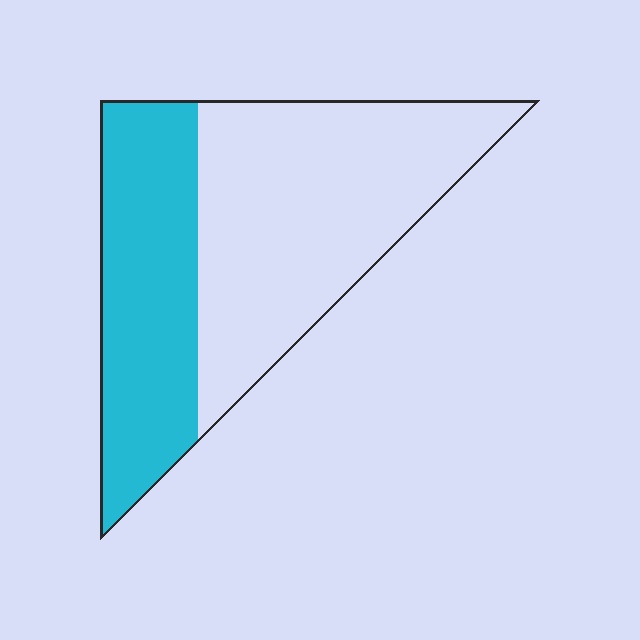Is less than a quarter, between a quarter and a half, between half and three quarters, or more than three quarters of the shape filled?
Between a quarter and a half.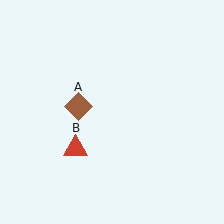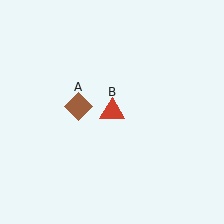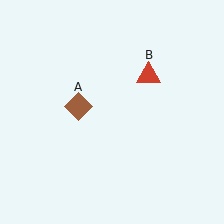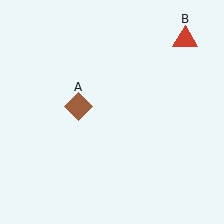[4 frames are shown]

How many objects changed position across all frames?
1 object changed position: red triangle (object B).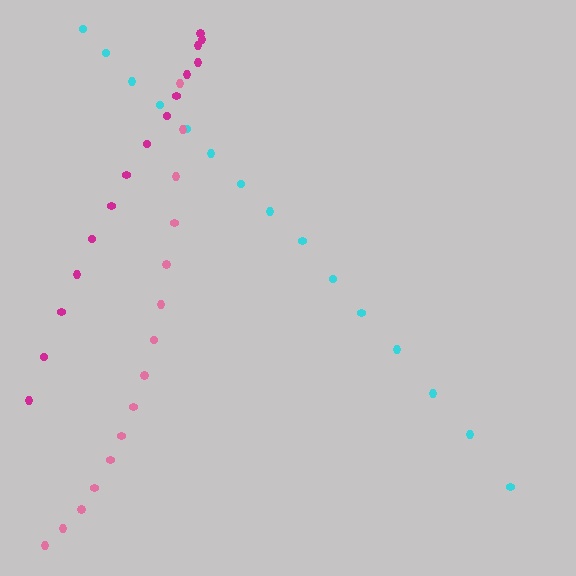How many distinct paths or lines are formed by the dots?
There are 3 distinct paths.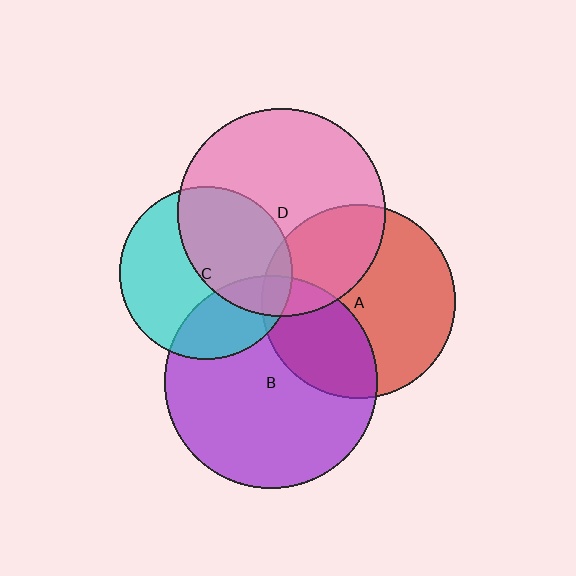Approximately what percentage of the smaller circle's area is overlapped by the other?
Approximately 10%.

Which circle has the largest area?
Circle B (purple).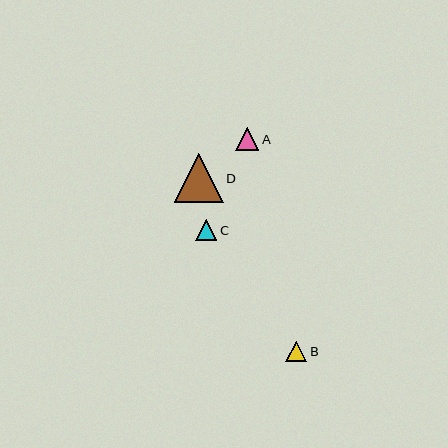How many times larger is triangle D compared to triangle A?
Triangle D is approximately 2.1 times the size of triangle A.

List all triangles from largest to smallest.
From largest to smallest: D, A, C, B.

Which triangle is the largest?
Triangle D is the largest with a size of approximately 49 pixels.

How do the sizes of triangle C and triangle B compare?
Triangle C and triangle B are approximately the same size.